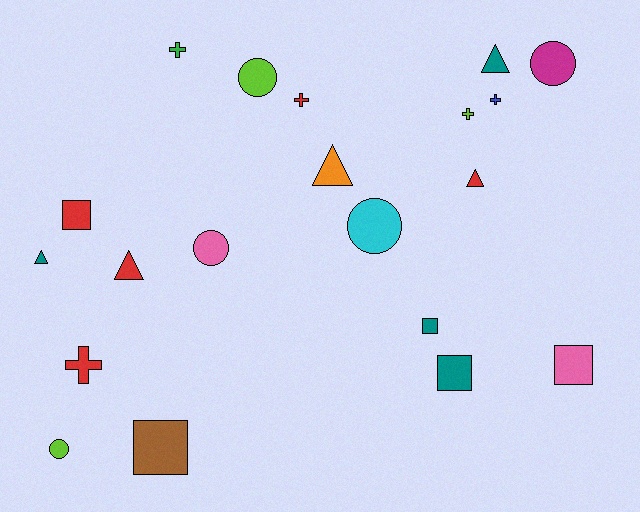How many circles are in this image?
There are 5 circles.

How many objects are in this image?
There are 20 objects.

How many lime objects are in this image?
There are 3 lime objects.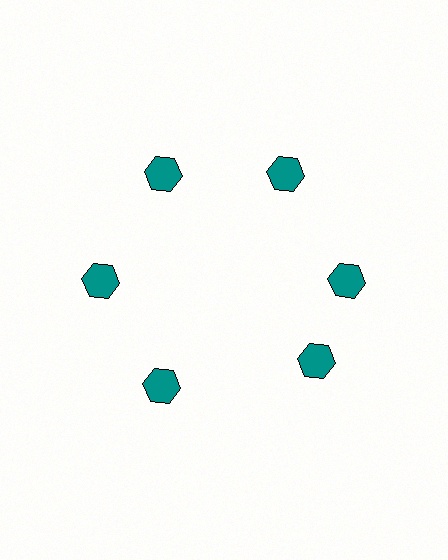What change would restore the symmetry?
The symmetry would be restored by rotating it back into even spacing with its neighbors so that all 6 hexagons sit at equal angles and equal distance from the center.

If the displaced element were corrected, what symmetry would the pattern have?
It would have 6-fold rotational symmetry — the pattern would map onto itself every 60 degrees.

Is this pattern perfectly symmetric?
No. The 6 teal hexagons are arranged in a ring, but one element near the 5 o'clock position is rotated out of alignment along the ring, breaking the 6-fold rotational symmetry.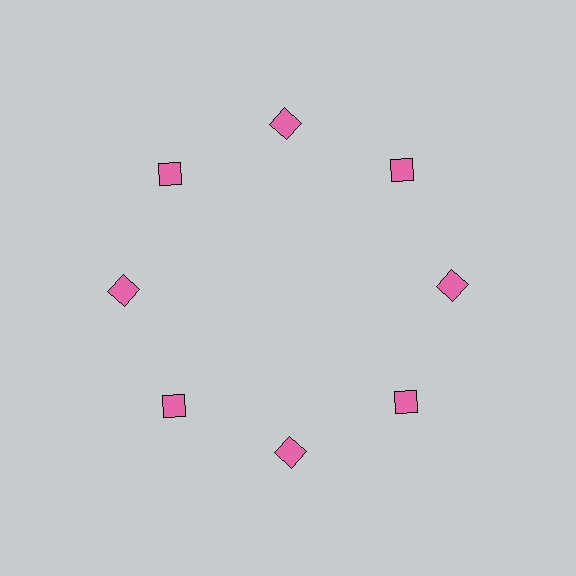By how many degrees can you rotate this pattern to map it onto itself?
The pattern maps onto itself every 45 degrees of rotation.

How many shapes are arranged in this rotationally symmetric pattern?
There are 8 shapes, arranged in 8 groups of 1.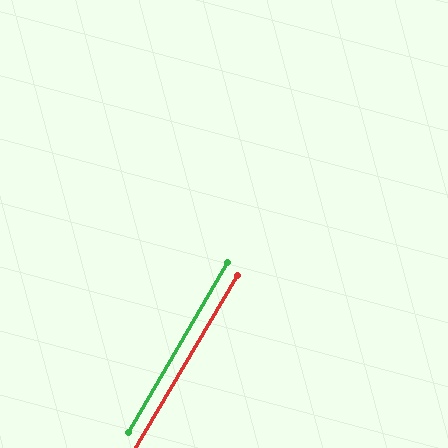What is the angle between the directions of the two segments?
Approximately 0 degrees.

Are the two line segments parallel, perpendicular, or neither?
Parallel — their directions differ by only 0.3°.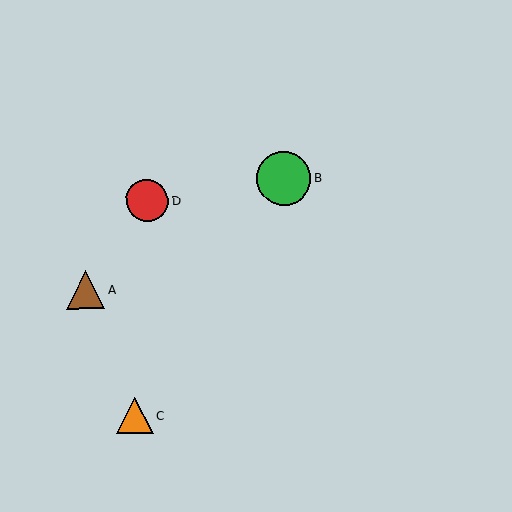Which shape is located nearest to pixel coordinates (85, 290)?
The brown triangle (labeled A) at (86, 290) is nearest to that location.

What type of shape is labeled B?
Shape B is a green circle.